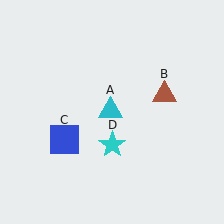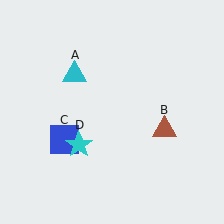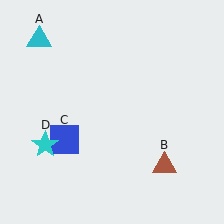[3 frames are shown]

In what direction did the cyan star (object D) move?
The cyan star (object D) moved left.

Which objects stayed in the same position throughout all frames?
Blue square (object C) remained stationary.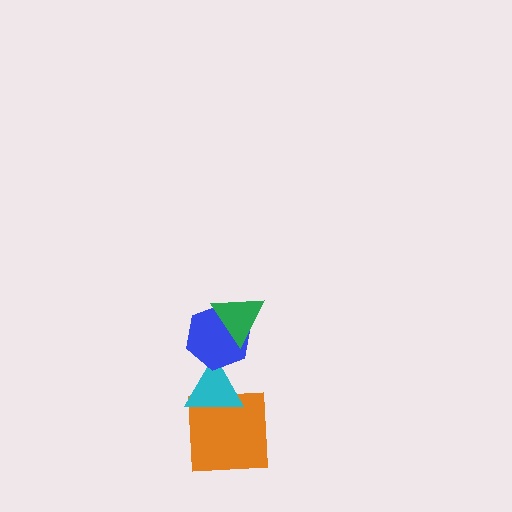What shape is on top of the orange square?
The cyan triangle is on top of the orange square.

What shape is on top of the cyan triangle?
The blue hexagon is on top of the cyan triangle.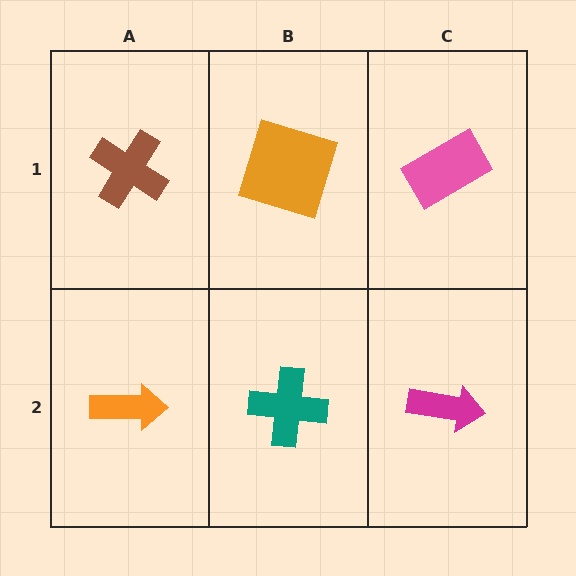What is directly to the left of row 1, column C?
An orange square.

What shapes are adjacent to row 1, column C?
A magenta arrow (row 2, column C), an orange square (row 1, column B).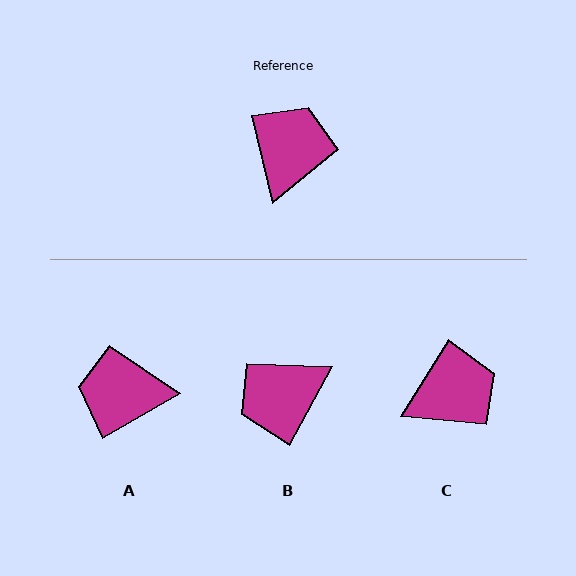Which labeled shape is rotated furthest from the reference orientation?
B, about 139 degrees away.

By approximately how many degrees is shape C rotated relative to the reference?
Approximately 45 degrees clockwise.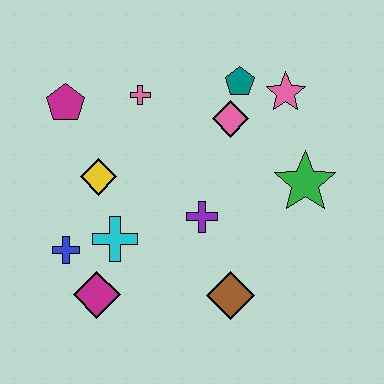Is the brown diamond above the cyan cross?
No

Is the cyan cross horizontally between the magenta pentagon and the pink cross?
Yes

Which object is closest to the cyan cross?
The blue cross is closest to the cyan cross.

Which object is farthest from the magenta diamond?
The pink star is farthest from the magenta diamond.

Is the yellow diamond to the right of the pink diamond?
No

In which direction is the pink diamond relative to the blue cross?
The pink diamond is to the right of the blue cross.